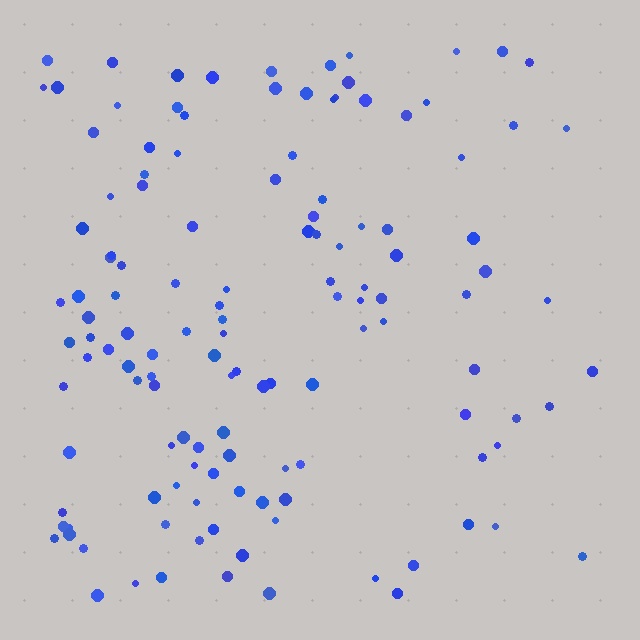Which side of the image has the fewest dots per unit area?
The right.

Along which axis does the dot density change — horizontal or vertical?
Horizontal.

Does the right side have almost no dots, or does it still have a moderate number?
Still a moderate number, just noticeably fewer than the left.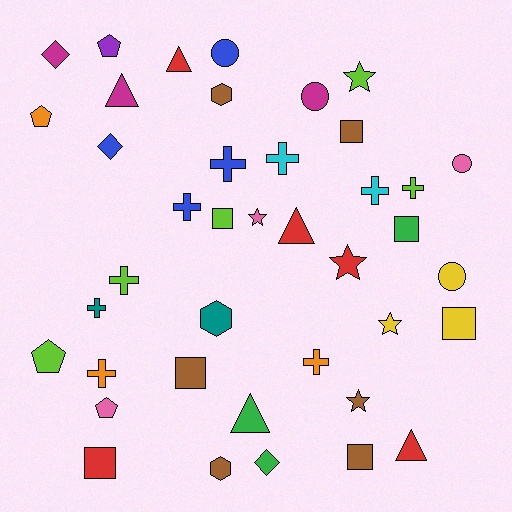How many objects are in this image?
There are 40 objects.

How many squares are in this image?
There are 7 squares.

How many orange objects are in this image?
There are 3 orange objects.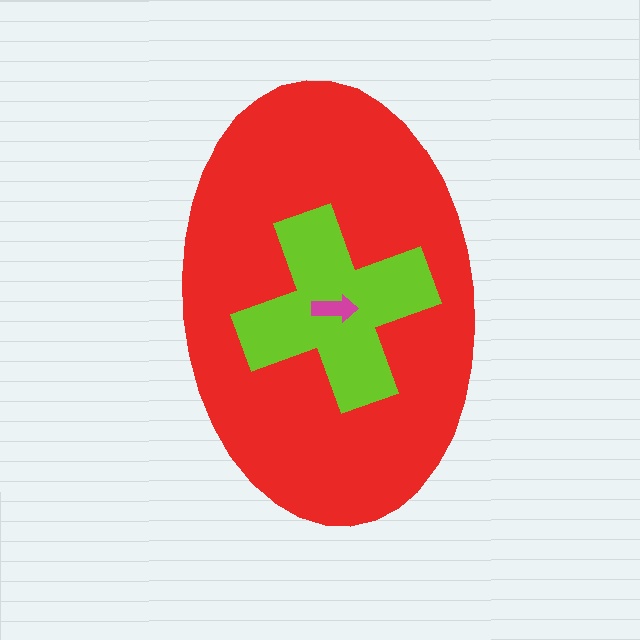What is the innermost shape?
The magenta arrow.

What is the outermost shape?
The red ellipse.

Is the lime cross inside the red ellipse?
Yes.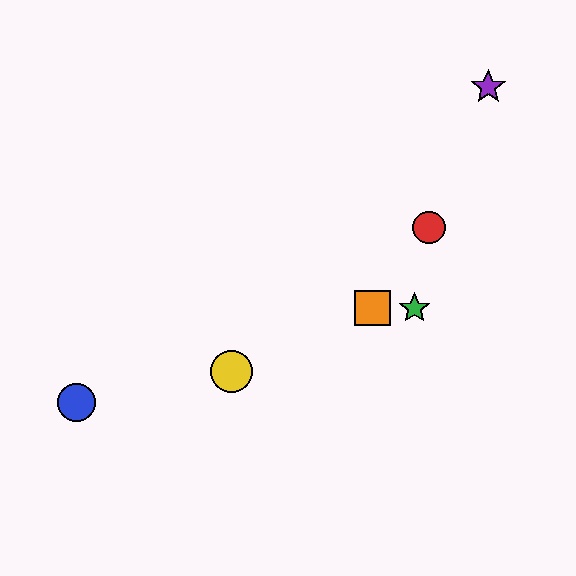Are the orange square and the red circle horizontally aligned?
No, the orange square is at y≈308 and the red circle is at y≈227.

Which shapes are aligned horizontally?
The green star, the orange square are aligned horizontally.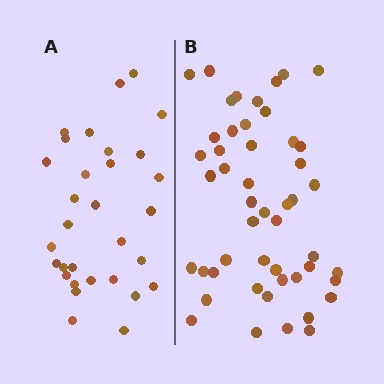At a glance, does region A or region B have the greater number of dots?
Region B (the right region) has more dots.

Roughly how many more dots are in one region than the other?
Region B has approximately 20 more dots than region A.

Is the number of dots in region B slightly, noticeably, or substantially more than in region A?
Region B has substantially more. The ratio is roughly 1.6 to 1.